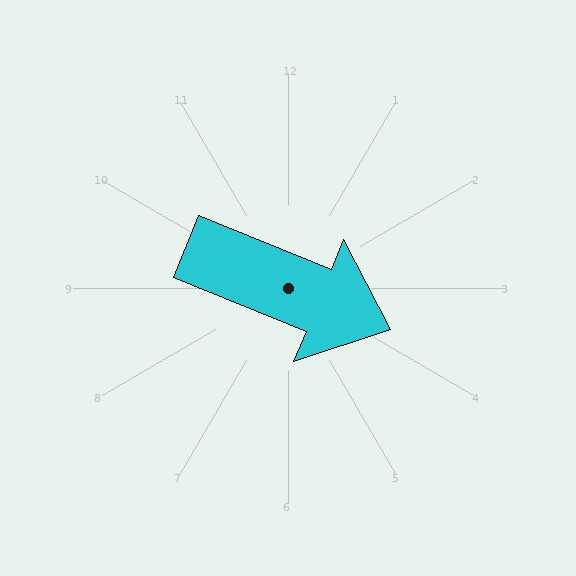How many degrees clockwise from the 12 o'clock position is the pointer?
Approximately 112 degrees.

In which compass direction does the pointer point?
East.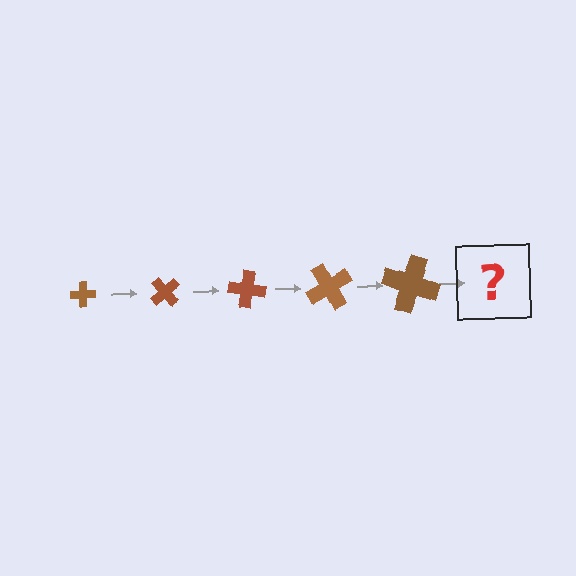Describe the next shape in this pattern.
It should be a cross, larger than the previous one and rotated 250 degrees from the start.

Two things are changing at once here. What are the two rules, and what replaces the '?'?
The two rules are that the cross grows larger each step and it rotates 50 degrees each step. The '?' should be a cross, larger than the previous one and rotated 250 degrees from the start.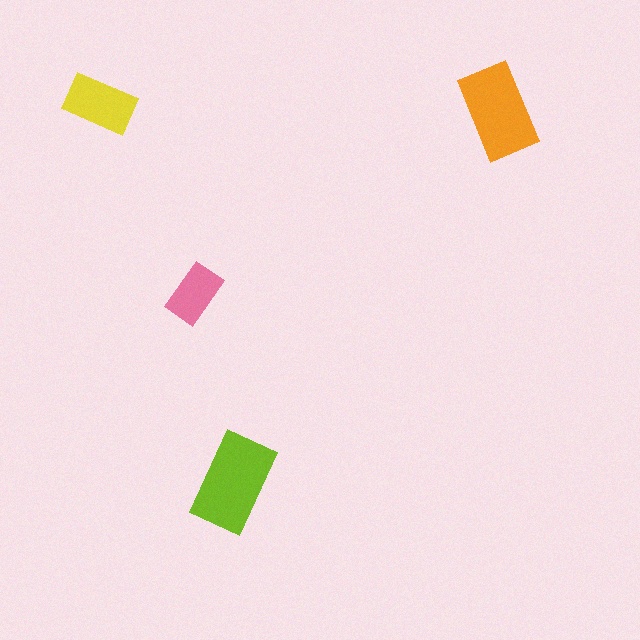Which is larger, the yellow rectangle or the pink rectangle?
The yellow one.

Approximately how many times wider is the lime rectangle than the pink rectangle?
About 1.5 times wider.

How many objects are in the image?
There are 4 objects in the image.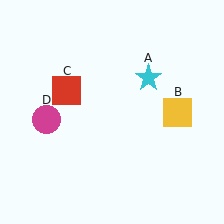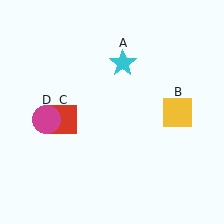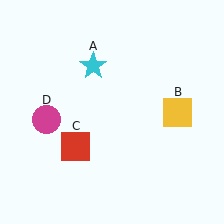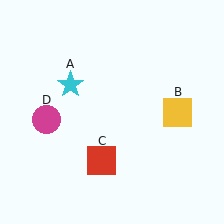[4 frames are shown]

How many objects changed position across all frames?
2 objects changed position: cyan star (object A), red square (object C).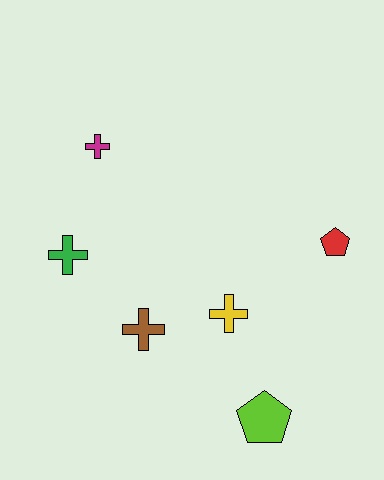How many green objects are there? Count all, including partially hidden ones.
There is 1 green object.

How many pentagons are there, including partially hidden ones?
There are 2 pentagons.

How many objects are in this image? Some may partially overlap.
There are 6 objects.